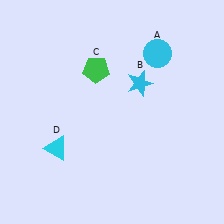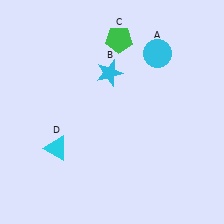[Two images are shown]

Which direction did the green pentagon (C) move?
The green pentagon (C) moved up.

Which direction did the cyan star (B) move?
The cyan star (B) moved left.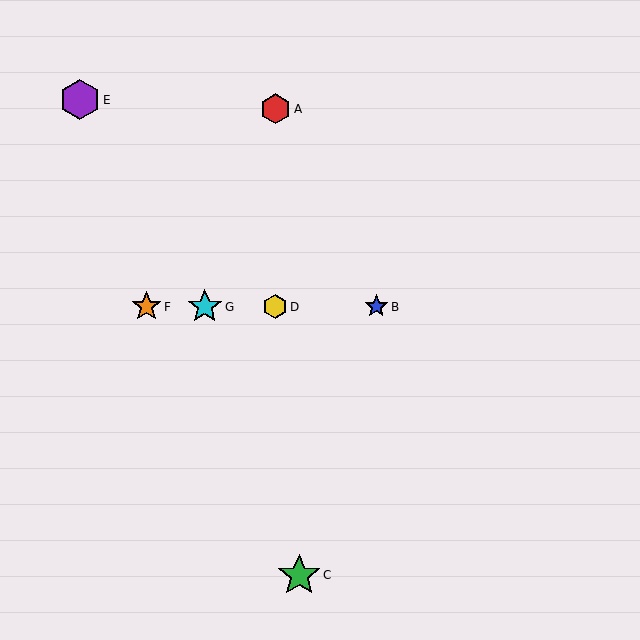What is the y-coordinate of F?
Object F is at y≈307.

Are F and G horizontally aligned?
Yes, both are at y≈307.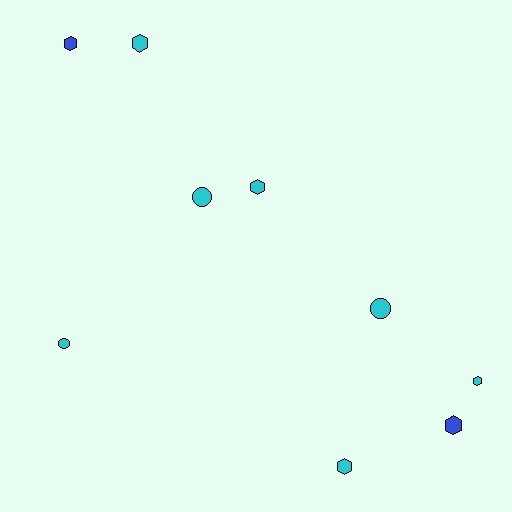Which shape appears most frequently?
Hexagon, with 6 objects.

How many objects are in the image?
There are 9 objects.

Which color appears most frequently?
Cyan, with 7 objects.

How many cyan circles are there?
There are 3 cyan circles.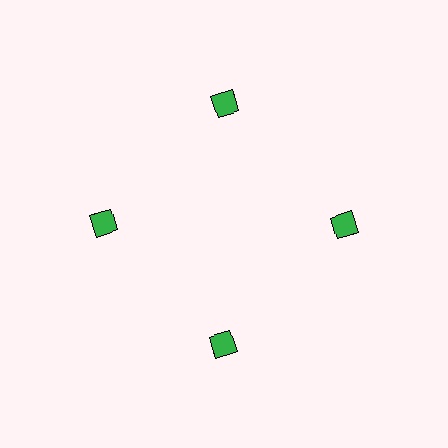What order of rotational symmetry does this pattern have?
This pattern has 4-fold rotational symmetry.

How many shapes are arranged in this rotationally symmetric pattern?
There are 4 shapes, arranged in 4 groups of 1.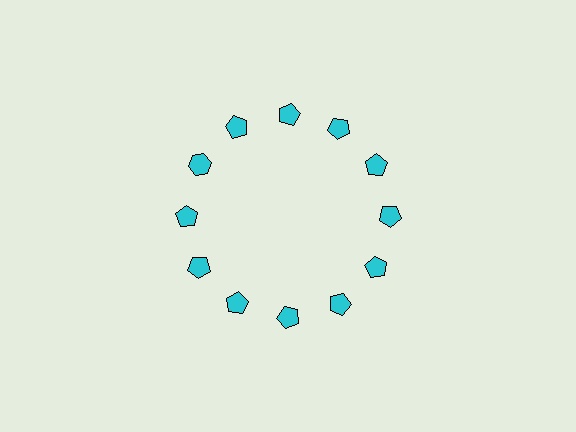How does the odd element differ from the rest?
It has a different shape: hexagon instead of pentagon.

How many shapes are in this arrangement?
There are 12 shapes arranged in a ring pattern.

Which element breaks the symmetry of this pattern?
The cyan hexagon at roughly the 10 o'clock position breaks the symmetry. All other shapes are cyan pentagons.